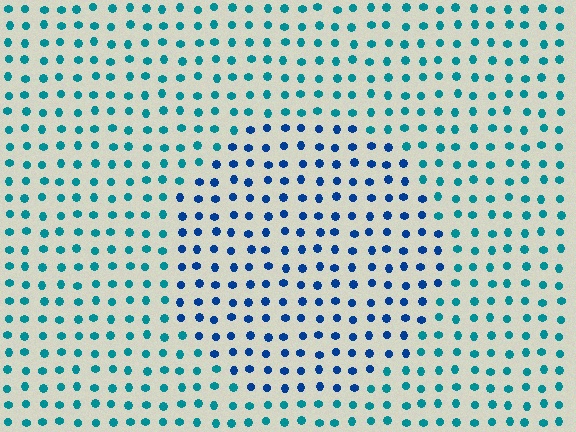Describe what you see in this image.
The image is filled with small teal elements in a uniform arrangement. A circle-shaped region is visible where the elements are tinted to a slightly different hue, forming a subtle color boundary.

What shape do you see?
I see a circle.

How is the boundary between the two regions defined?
The boundary is defined purely by a slight shift in hue (about 33 degrees). Spacing, size, and orientation are identical on both sides.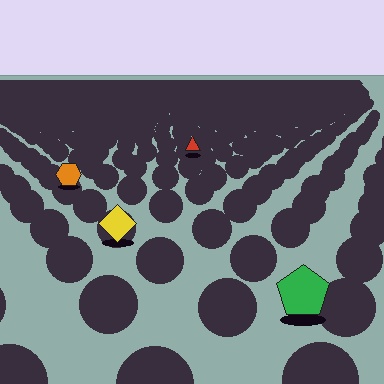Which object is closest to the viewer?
The green pentagon is closest. The texture marks near it are larger and more spread out.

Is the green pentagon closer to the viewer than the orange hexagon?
Yes. The green pentagon is closer — you can tell from the texture gradient: the ground texture is coarser near it.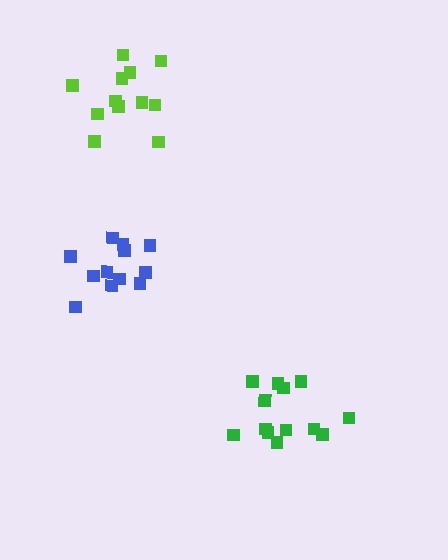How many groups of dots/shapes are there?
There are 3 groups.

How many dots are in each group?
Group 1: 12 dots, Group 2: 13 dots, Group 3: 12 dots (37 total).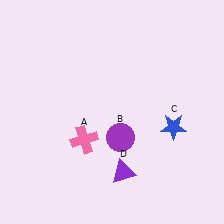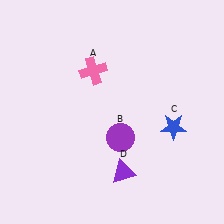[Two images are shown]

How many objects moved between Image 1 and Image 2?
1 object moved between the two images.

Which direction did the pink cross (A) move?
The pink cross (A) moved up.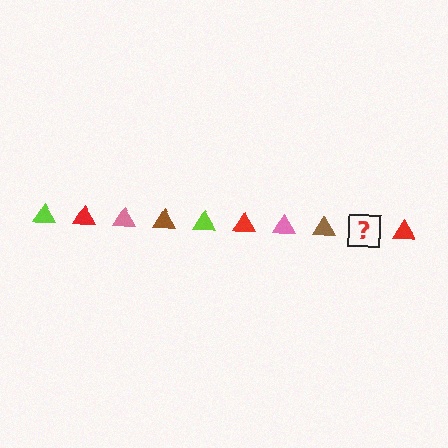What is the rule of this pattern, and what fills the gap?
The rule is that the pattern cycles through lime, red, pink, brown triangles. The gap should be filled with a lime triangle.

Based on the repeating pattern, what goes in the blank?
The blank should be a lime triangle.